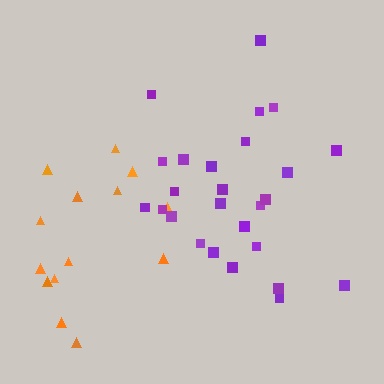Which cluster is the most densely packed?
Purple.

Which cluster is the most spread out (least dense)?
Orange.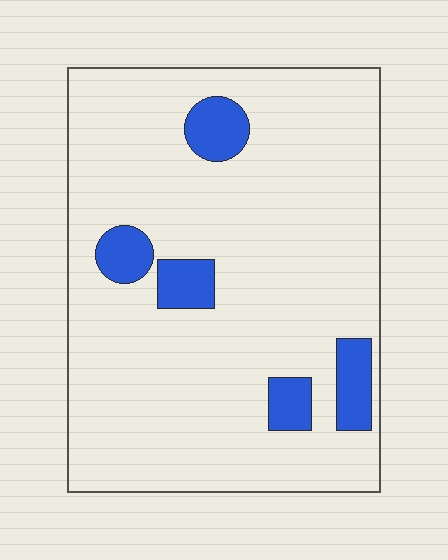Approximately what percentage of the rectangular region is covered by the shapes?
Approximately 10%.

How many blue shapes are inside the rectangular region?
5.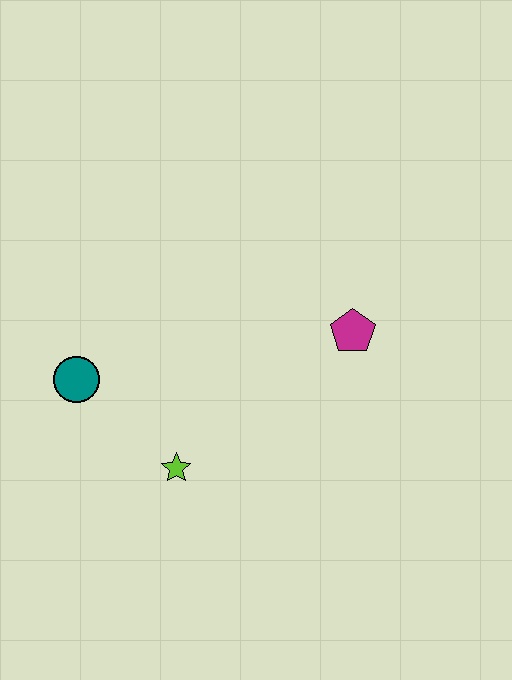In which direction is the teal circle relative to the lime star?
The teal circle is to the left of the lime star.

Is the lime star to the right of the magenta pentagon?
No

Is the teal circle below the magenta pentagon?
Yes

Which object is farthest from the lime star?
The magenta pentagon is farthest from the lime star.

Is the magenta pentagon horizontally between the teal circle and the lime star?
No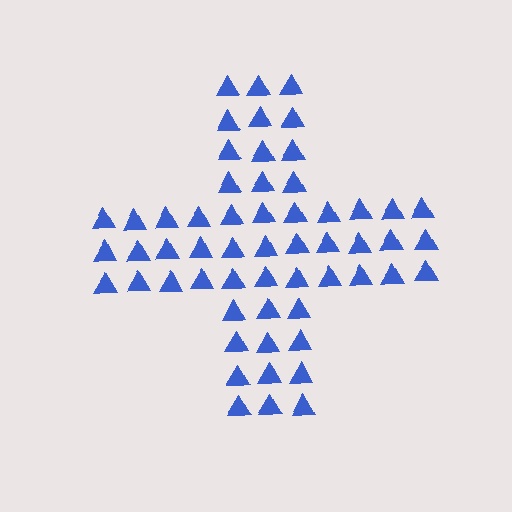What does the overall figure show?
The overall figure shows a cross.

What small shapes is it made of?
It is made of small triangles.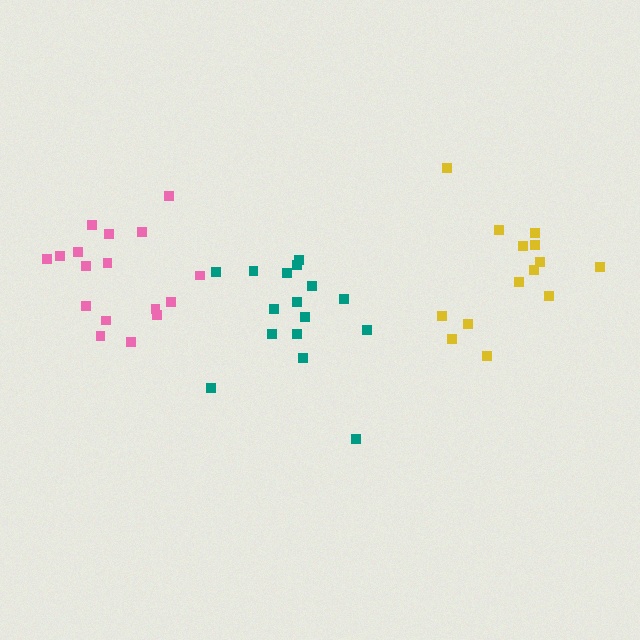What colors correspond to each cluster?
The clusters are colored: yellow, pink, teal.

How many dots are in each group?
Group 1: 14 dots, Group 2: 17 dots, Group 3: 16 dots (47 total).